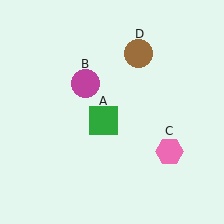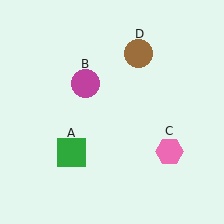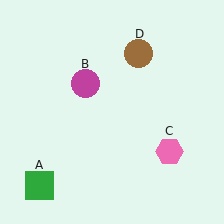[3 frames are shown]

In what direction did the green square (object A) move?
The green square (object A) moved down and to the left.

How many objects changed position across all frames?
1 object changed position: green square (object A).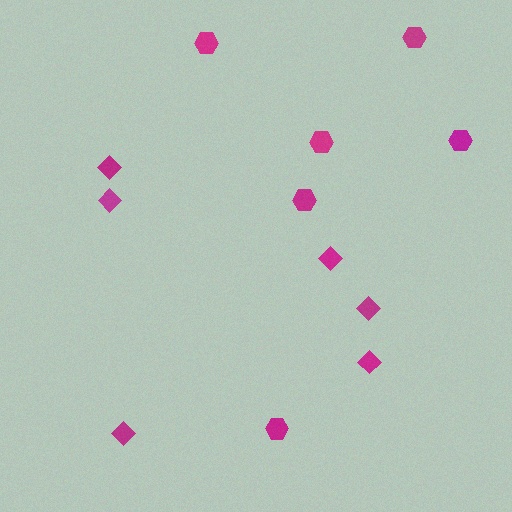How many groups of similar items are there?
There are 2 groups: one group of hexagons (6) and one group of diamonds (6).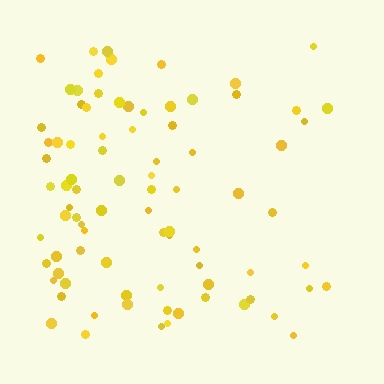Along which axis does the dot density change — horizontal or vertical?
Horizontal.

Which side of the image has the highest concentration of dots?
The left.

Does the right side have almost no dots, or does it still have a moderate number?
Still a moderate number, just noticeably fewer than the left.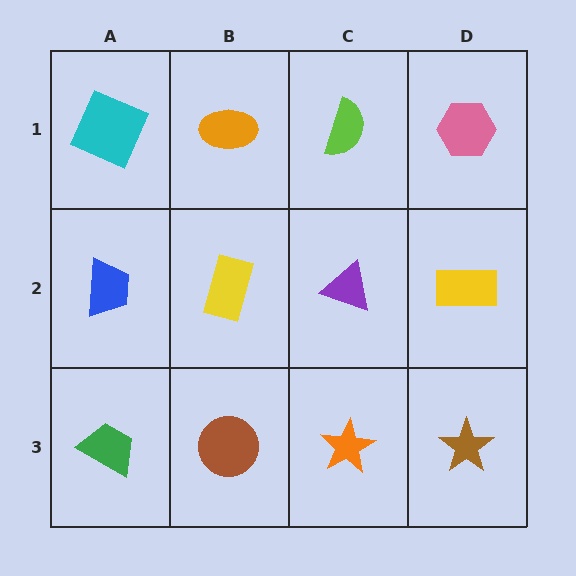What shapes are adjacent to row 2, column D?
A pink hexagon (row 1, column D), a brown star (row 3, column D), a purple triangle (row 2, column C).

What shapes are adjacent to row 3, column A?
A blue trapezoid (row 2, column A), a brown circle (row 3, column B).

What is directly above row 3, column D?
A yellow rectangle.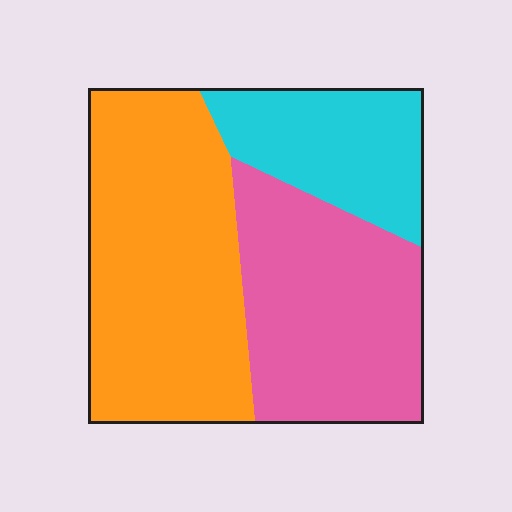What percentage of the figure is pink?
Pink covers roughly 35% of the figure.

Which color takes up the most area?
Orange, at roughly 45%.